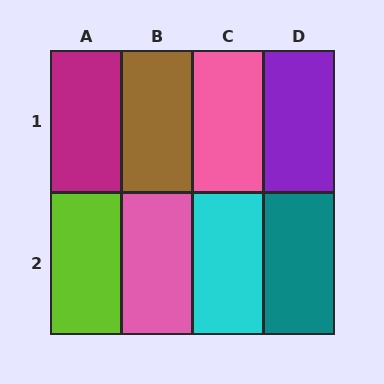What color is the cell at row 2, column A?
Lime.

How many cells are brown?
1 cell is brown.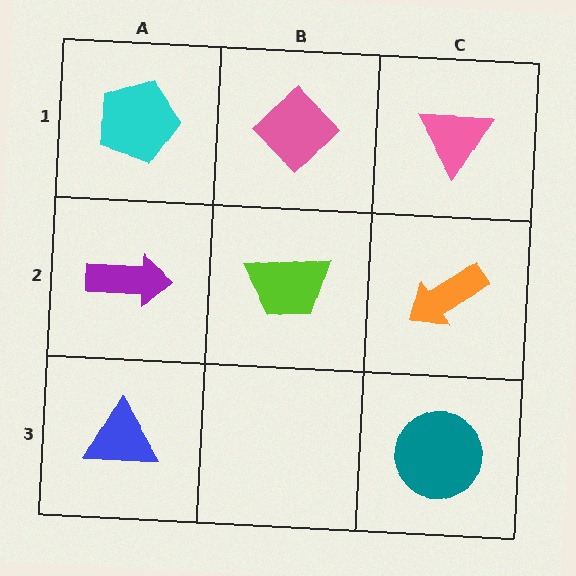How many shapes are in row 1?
3 shapes.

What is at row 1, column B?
A pink diamond.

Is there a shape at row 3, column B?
No, that cell is empty.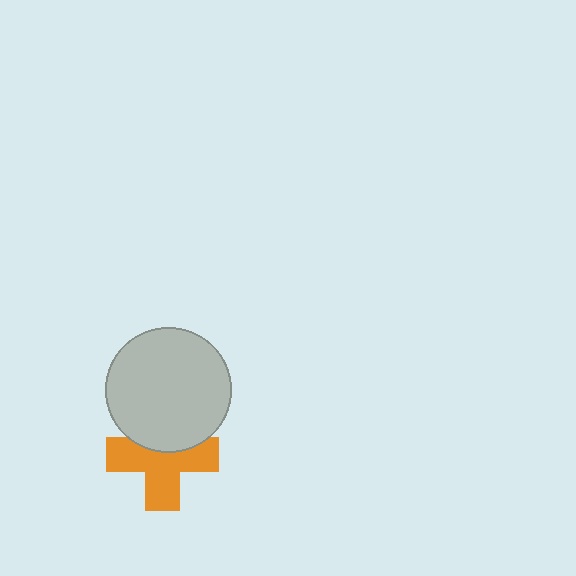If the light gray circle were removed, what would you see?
You would see the complete orange cross.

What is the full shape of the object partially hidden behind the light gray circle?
The partially hidden object is an orange cross.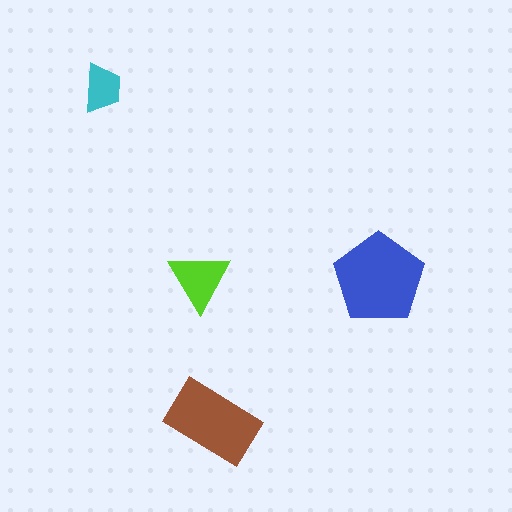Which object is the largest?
The blue pentagon.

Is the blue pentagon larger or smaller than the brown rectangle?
Larger.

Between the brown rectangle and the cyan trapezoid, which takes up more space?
The brown rectangle.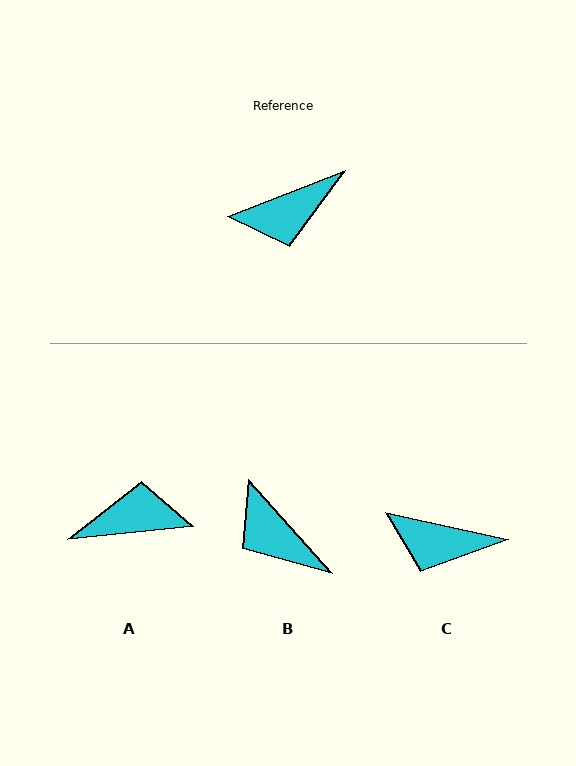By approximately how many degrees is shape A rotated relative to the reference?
Approximately 165 degrees counter-clockwise.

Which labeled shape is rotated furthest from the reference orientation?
A, about 165 degrees away.